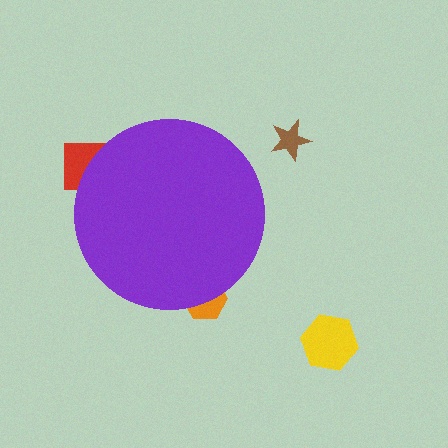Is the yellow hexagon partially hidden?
No, the yellow hexagon is fully visible.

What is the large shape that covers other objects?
A purple circle.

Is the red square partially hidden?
Yes, the red square is partially hidden behind the purple circle.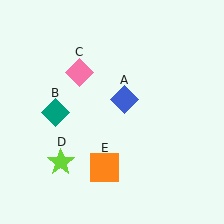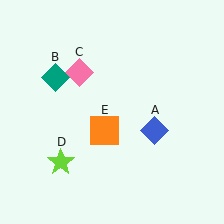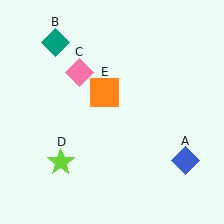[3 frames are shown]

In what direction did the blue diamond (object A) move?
The blue diamond (object A) moved down and to the right.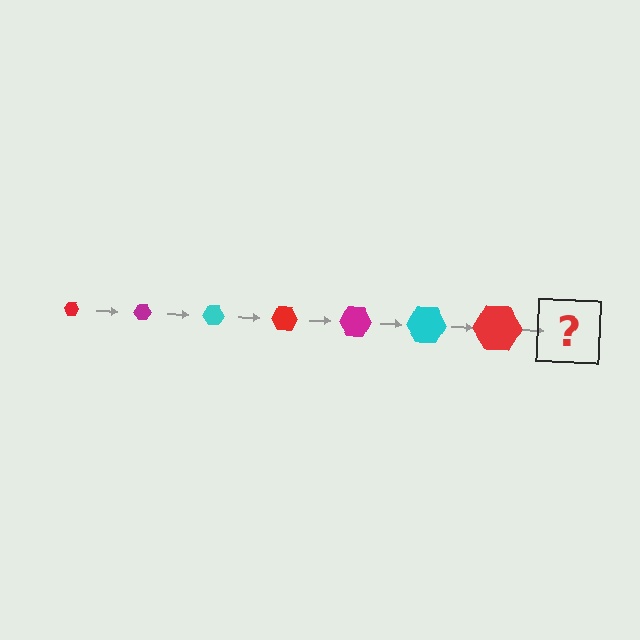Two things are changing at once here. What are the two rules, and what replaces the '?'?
The two rules are that the hexagon grows larger each step and the color cycles through red, magenta, and cyan. The '?' should be a magenta hexagon, larger than the previous one.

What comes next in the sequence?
The next element should be a magenta hexagon, larger than the previous one.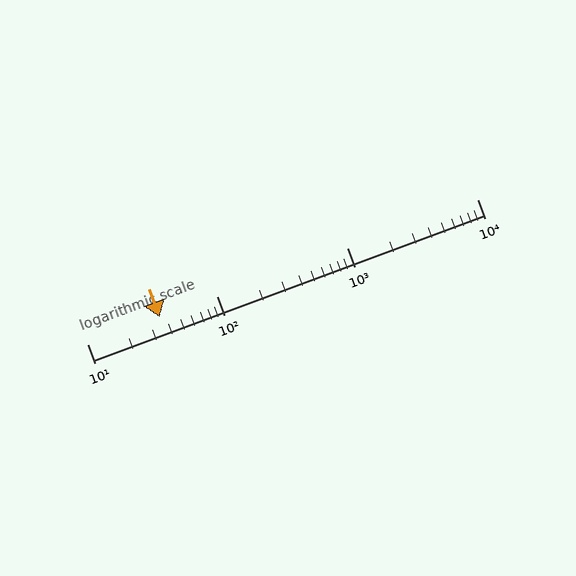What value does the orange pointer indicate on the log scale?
The pointer indicates approximately 36.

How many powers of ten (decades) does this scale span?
The scale spans 3 decades, from 10 to 10000.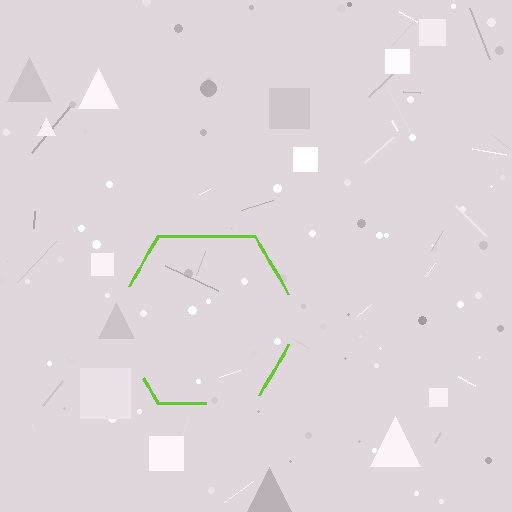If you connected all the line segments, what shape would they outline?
They would outline a hexagon.